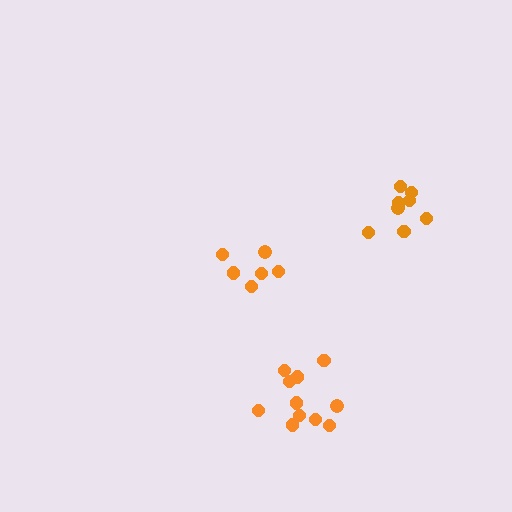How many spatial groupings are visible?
There are 3 spatial groupings.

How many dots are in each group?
Group 1: 6 dots, Group 2: 8 dots, Group 3: 11 dots (25 total).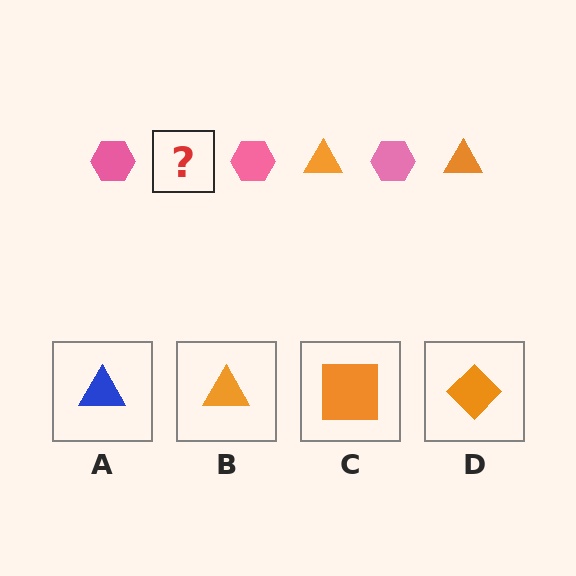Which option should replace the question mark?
Option B.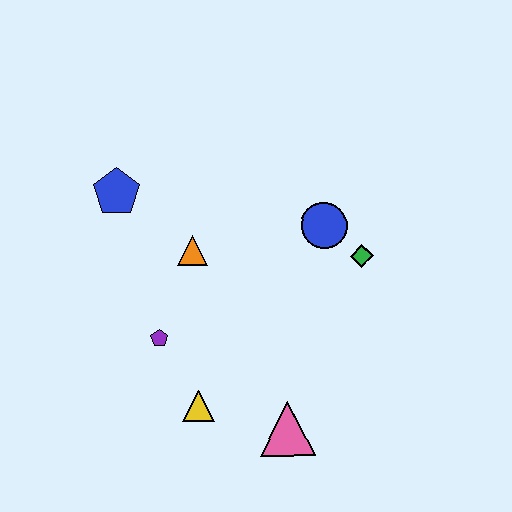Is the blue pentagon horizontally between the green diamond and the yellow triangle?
No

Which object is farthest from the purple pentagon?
The green diamond is farthest from the purple pentagon.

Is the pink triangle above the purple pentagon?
No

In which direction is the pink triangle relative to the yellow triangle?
The pink triangle is to the right of the yellow triangle.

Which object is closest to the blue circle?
The green diamond is closest to the blue circle.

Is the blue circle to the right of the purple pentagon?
Yes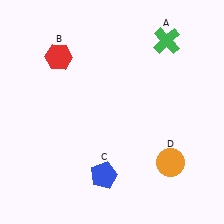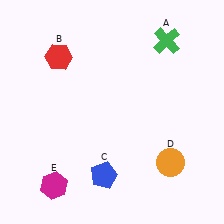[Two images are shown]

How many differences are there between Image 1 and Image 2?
There is 1 difference between the two images.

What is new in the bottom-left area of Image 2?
A magenta hexagon (E) was added in the bottom-left area of Image 2.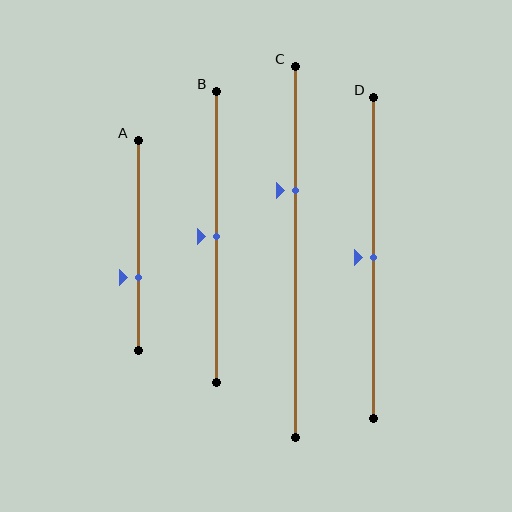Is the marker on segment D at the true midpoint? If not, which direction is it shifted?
Yes, the marker on segment D is at the true midpoint.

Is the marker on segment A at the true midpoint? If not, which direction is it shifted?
No, the marker on segment A is shifted downward by about 15% of the segment length.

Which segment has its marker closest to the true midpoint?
Segment B has its marker closest to the true midpoint.